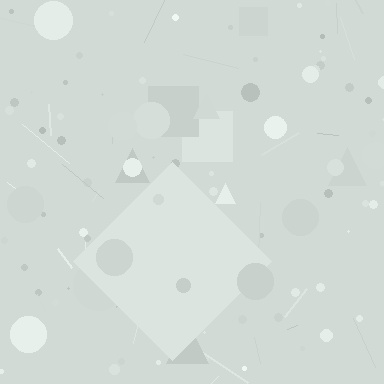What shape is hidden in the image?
A diamond is hidden in the image.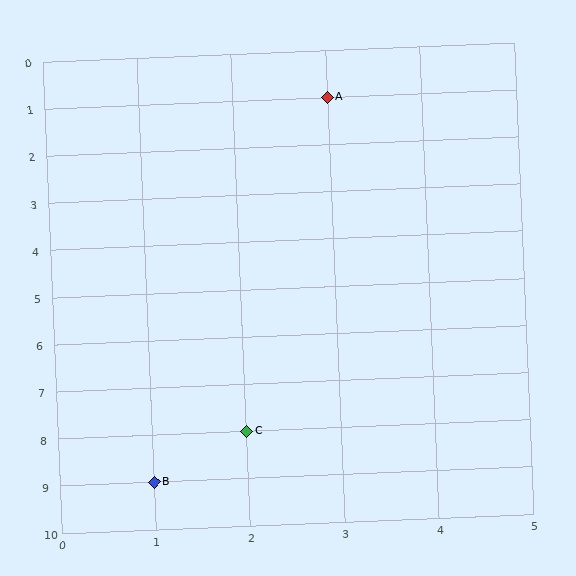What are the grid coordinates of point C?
Point C is at grid coordinates (2, 8).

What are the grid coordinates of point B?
Point B is at grid coordinates (1, 9).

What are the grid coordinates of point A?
Point A is at grid coordinates (3, 1).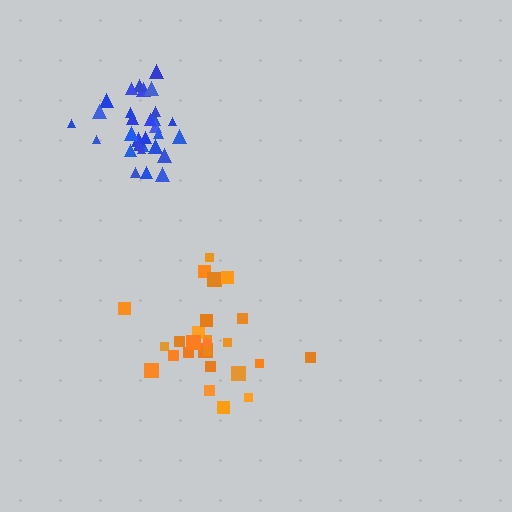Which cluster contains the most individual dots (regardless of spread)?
Blue (31).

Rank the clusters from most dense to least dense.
blue, orange.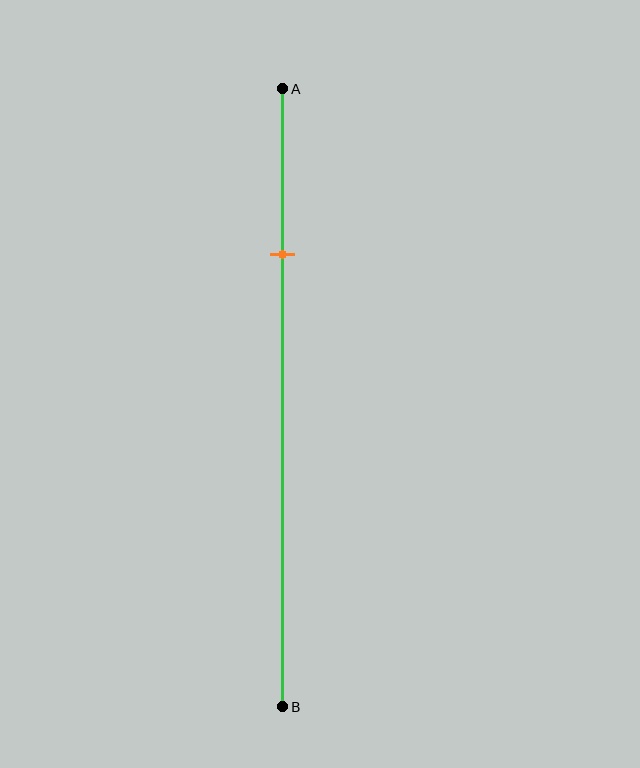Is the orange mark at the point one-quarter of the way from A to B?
Yes, the mark is approximately at the one-quarter point.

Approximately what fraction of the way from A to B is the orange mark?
The orange mark is approximately 25% of the way from A to B.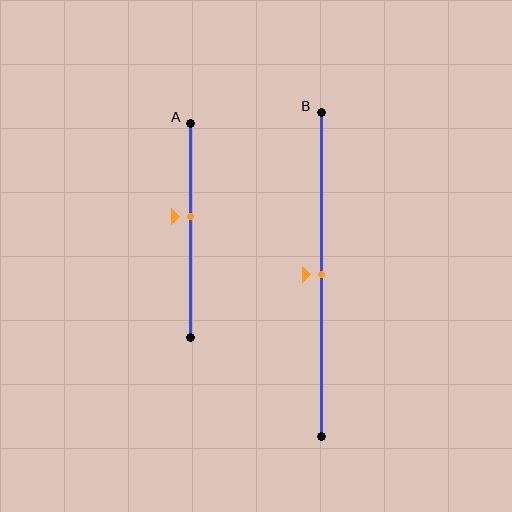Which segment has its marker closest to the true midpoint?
Segment B has its marker closest to the true midpoint.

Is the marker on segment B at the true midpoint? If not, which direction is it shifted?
Yes, the marker on segment B is at the true midpoint.